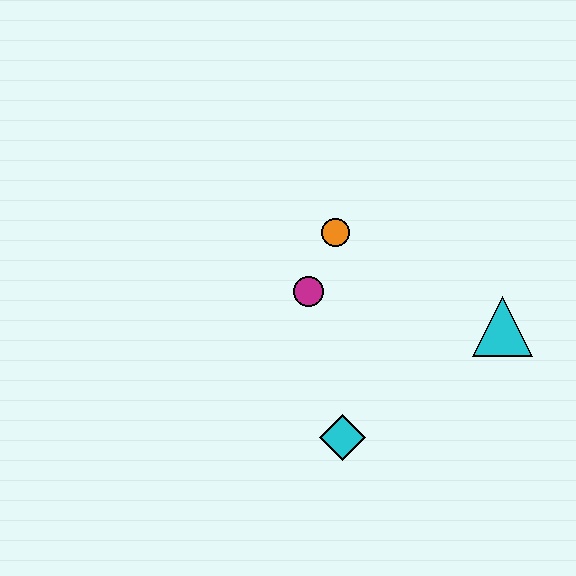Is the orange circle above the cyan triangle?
Yes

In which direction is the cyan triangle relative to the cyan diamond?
The cyan triangle is to the right of the cyan diamond.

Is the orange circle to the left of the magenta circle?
No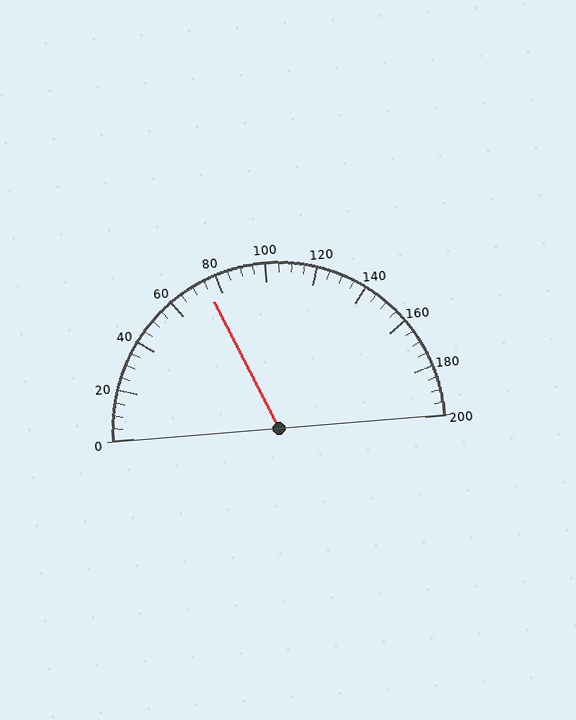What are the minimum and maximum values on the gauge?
The gauge ranges from 0 to 200.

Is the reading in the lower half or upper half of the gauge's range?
The reading is in the lower half of the range (0 to 200).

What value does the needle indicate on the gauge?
The needle indicates approximately 75.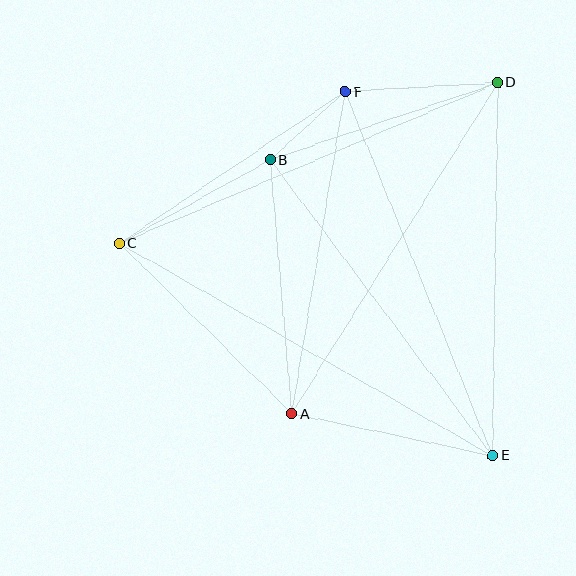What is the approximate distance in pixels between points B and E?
The distance between B and E is approximately 370 pixels.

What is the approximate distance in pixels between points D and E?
The distance between D and E is approximately 373 pixels.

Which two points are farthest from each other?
Points C and E are farthest from each other.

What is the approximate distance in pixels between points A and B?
The distance between A and B is approximately 254 pixels.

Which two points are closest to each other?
Points B and F are closest to each other.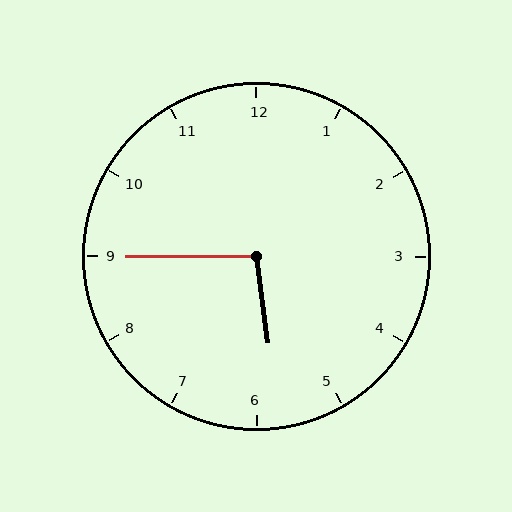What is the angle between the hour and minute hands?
Approximately 98 degrees.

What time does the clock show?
5:45.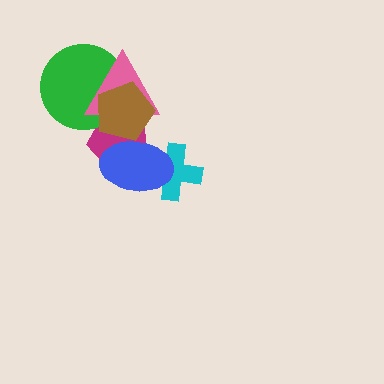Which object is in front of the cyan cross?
The blue ellipse is in front of the cyan cross.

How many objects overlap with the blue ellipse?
3 objects overlap with the blue ellipse.